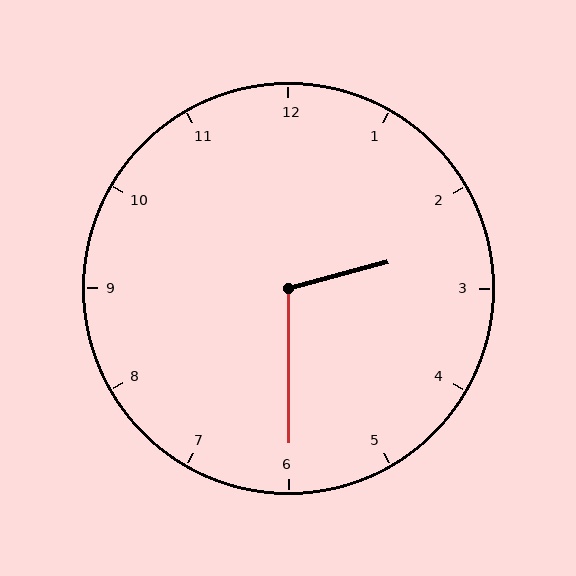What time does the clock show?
2:30.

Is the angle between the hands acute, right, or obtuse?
It is obtuse.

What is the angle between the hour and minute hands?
Approximately 105 degrees.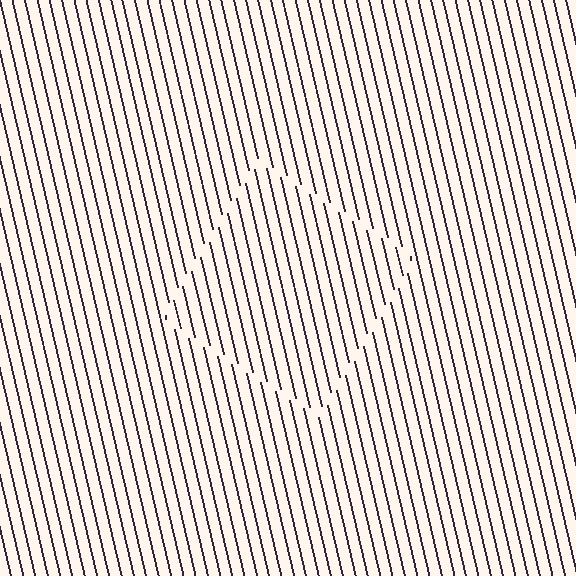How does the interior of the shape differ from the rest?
The interior of the shape contains the same grating, shifted by half a period — the contour is defined by the phase discontinuity where line-ends from the inner and outer gratings abut.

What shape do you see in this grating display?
An illusory square. The interior of the shape contains the same grating, shifted by half a period — the contour is defined by the phase discontinuity where line-ends from the inner and outer gratings abut.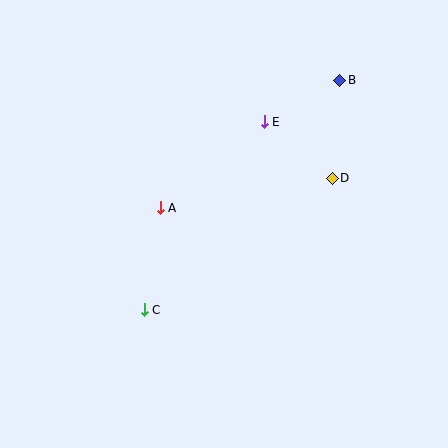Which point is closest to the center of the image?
Point A at (160, 208) is closest to the center.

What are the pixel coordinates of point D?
Point D is at (332, 178).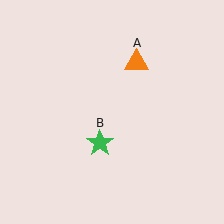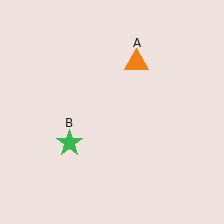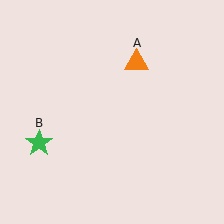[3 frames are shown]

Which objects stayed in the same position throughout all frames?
Orange triangle (object A) remained stationary.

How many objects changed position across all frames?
1 object changed position: green star (object B).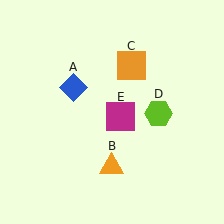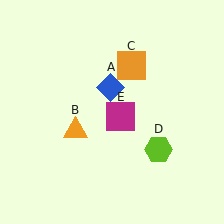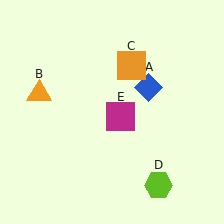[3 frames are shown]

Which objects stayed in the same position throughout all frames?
Orange square (object C) and magenta square (object E) remained stationary.